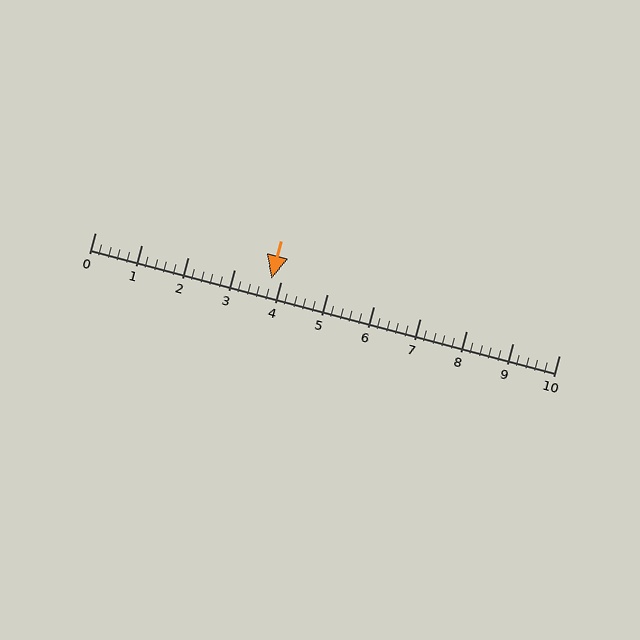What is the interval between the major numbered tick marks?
The major tick marks are spaced 1 units apart.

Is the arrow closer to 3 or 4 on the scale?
The arrow is closer to 4.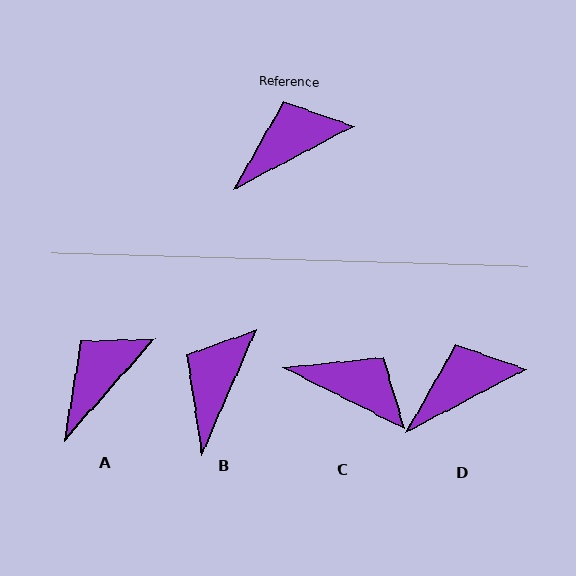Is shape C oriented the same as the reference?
No, it is off by about 55 degrees.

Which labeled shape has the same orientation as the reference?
D.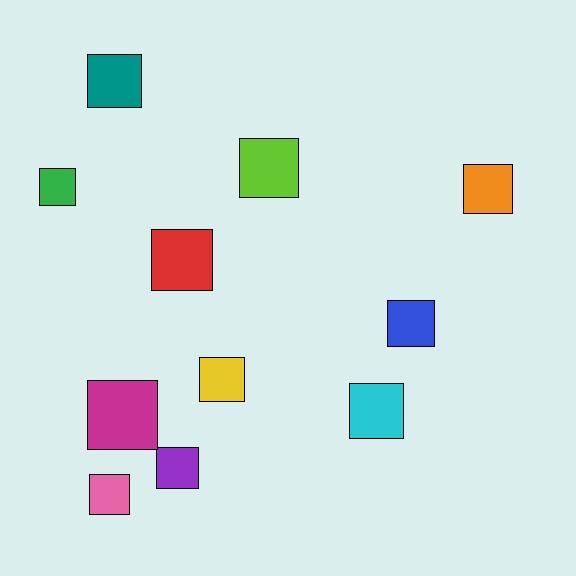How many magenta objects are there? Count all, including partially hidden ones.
There is 1 magenta object.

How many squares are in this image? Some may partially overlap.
There are 11 squares.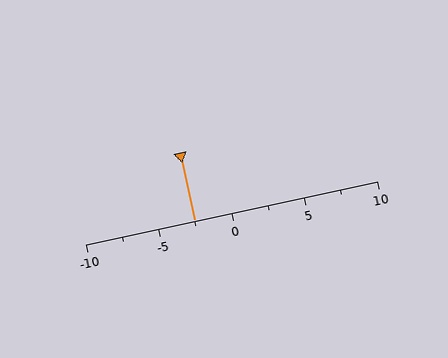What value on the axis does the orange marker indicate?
The marker indicates approximately -2.5.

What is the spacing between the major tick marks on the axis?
The major ticks are spaced 5 apart.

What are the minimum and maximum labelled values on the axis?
The axis runs from -10 to 10.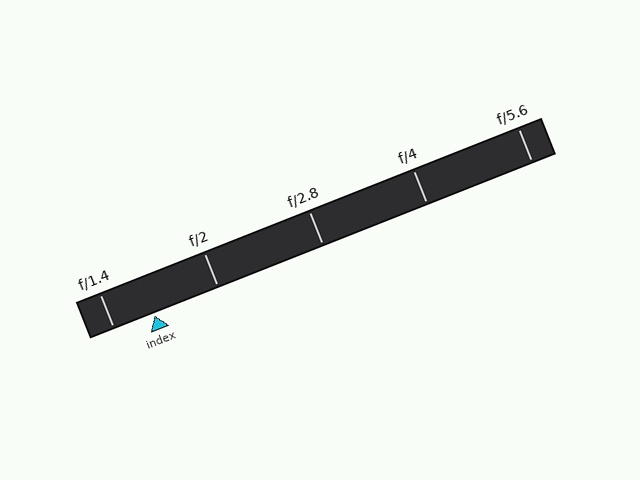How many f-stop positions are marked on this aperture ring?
There are 5 f-stop positions marked.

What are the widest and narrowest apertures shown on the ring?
The widest aperture shown is f/1.4 and the narrowest is f/5.6.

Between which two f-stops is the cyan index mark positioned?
The index mark is between f/1.4 and f/2.